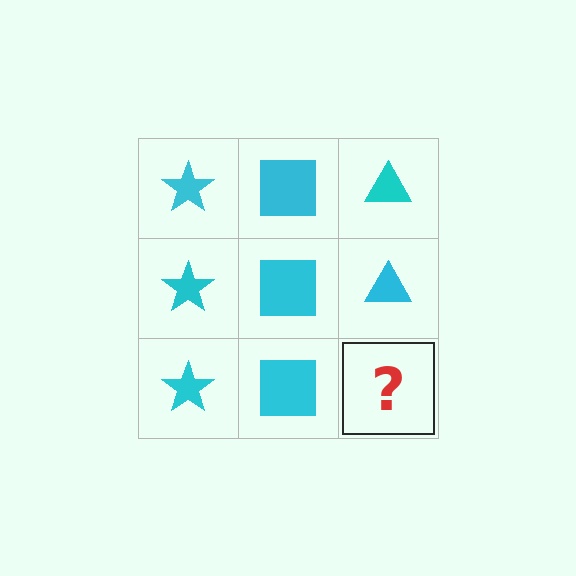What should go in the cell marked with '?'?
The missing cell should contain a cyan triangle.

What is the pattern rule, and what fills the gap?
The rule is that each column has a consistent shape. The gap should be filled with a cyan triangle.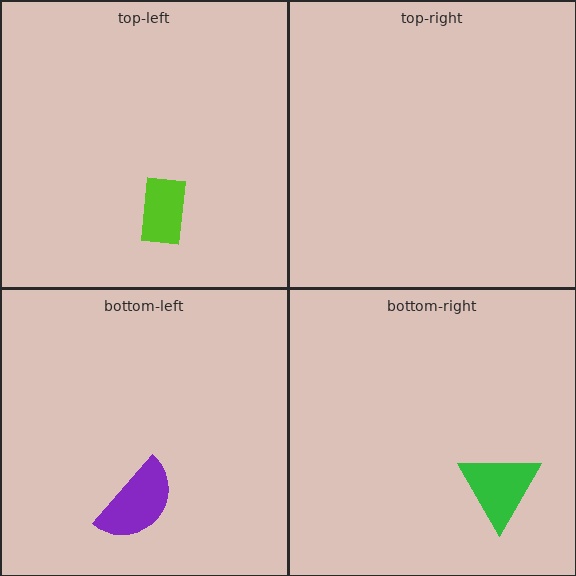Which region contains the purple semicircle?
The bottom-left region.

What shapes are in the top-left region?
The lime rectangle.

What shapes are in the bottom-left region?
The purple semicircle.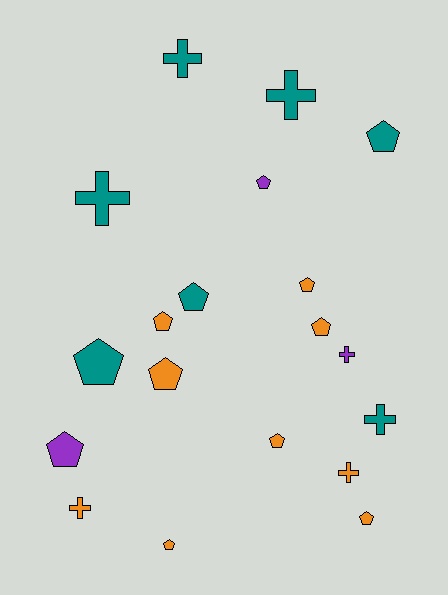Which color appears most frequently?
Orange, with 9 objects.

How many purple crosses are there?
There is 1 purple cross.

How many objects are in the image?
There are 19 objects.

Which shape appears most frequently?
Pentagon, with 12 objects.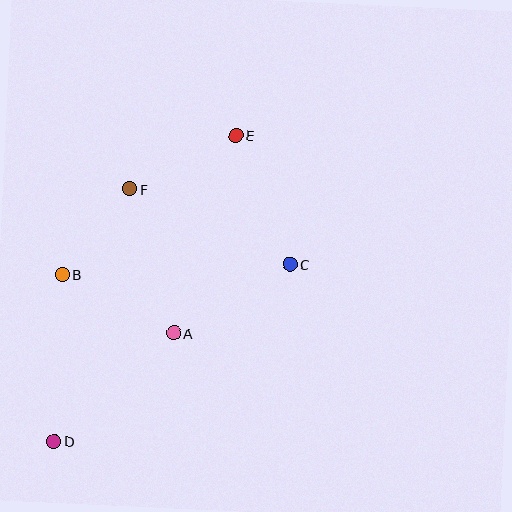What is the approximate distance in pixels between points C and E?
The distance between C and E is approximately 140 pixels.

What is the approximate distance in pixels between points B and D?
The distance between B and D is approximately 167 pixels.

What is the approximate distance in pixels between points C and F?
The distance between C and F is approximately 177 pixels.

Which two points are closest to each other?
Points B and F are closest to each other.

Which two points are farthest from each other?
Points D and E are farthest from each other.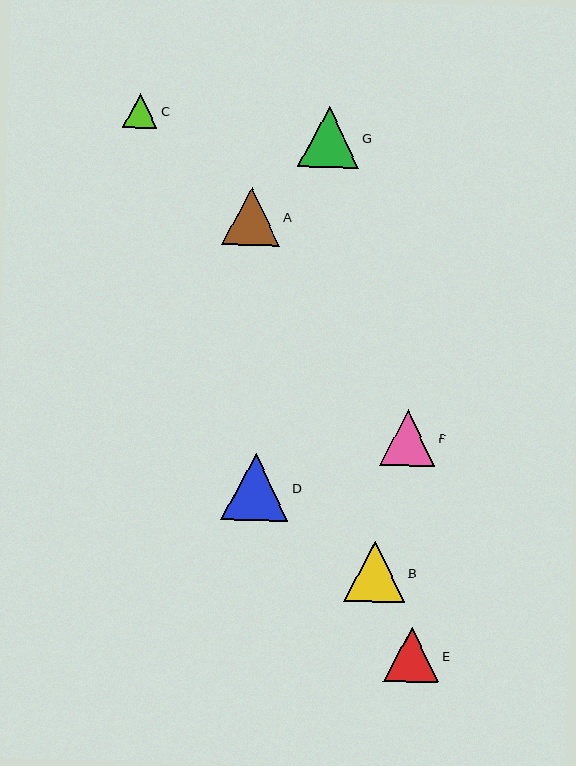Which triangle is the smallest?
Triangle C is the smallest with a size of approximately 35 pixels.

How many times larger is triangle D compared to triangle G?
Triangle D is approximately 1.1 times the size of triangle G.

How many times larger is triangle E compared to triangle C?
Triangle E is approximately 1.6 times the size of triangle C.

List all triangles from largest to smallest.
From largest to smallest: D, G, B, A, F, E, C.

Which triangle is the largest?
Triangle D is the largest with a size of approximately 67 pixels.